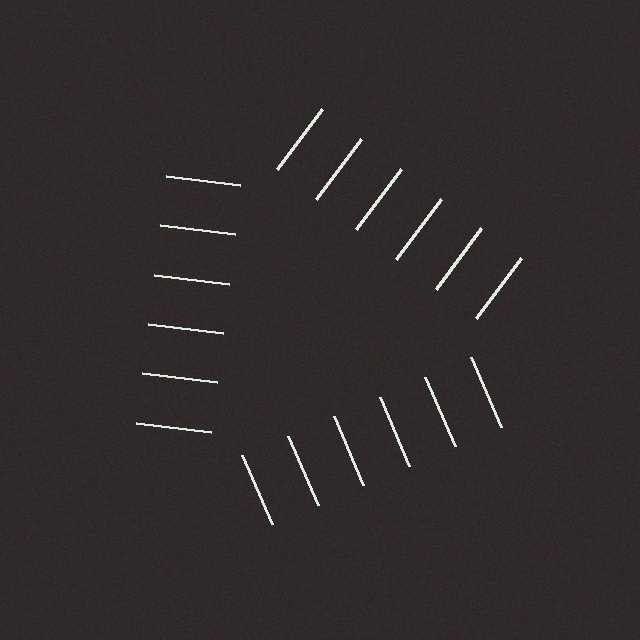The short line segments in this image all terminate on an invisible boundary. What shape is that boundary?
An illusory triangle — the line segments terminate on its edges but no continuous stroke is drawn.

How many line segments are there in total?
18 — 6 along each of the 3 edges.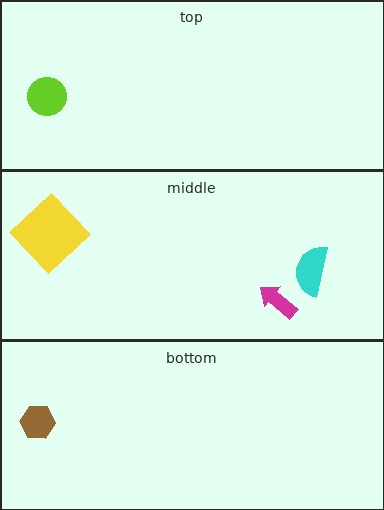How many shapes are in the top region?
1.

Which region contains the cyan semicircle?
The middle region.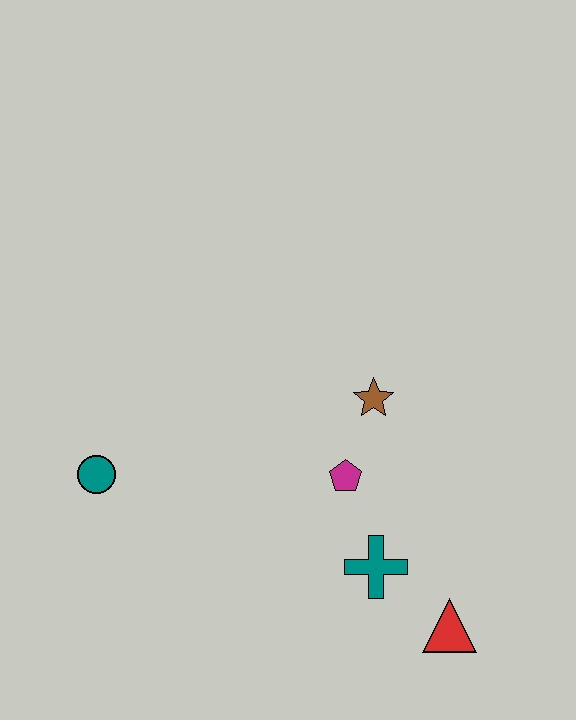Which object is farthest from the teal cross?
The teal circle is farthest from the teal cross.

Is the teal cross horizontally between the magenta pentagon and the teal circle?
No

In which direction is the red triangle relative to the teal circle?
The red triangle is to the right of the teal circle.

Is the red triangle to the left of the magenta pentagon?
No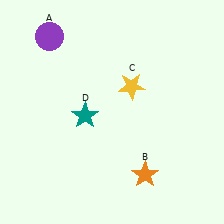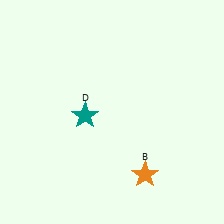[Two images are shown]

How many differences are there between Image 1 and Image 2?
There are 2 differences between the two images.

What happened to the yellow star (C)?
The yellow star (C) was removed in Image 2. It was in the top-right area of Image 1.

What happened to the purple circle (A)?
The purple circle (A) was removed in Image 2. It was in the top-left area of Image 1.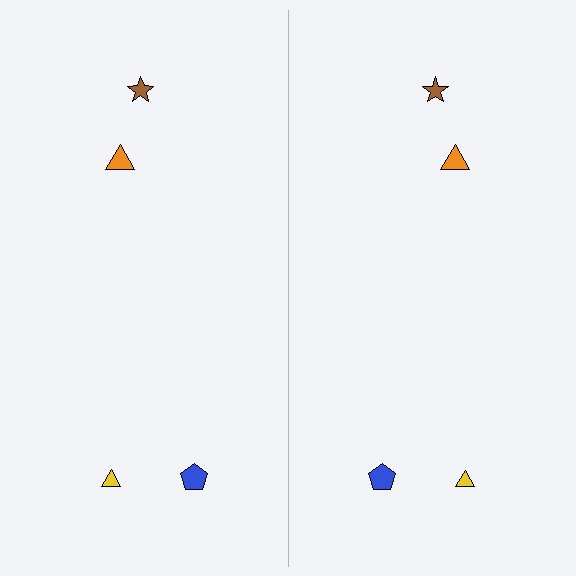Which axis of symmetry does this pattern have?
The pattern has a vertical axis of symmetry running through the center of the image.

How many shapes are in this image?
There are 8 shapes in this image.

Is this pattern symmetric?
Yes, this pattern has bilateral (reflection) symmetry.